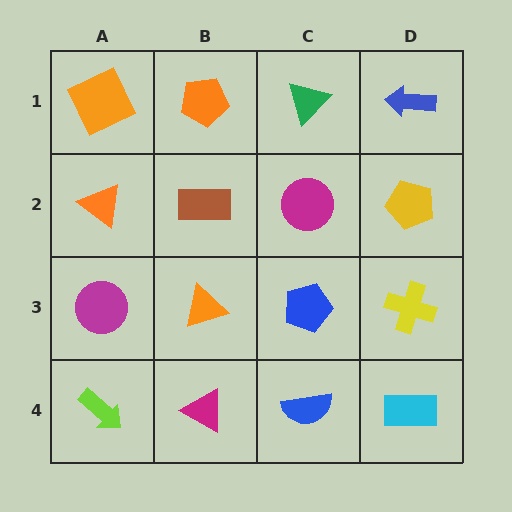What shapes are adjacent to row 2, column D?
A blue arrow (row 1, column D), a yellow cross (row 3, column D), a magenta circle (row 2, column C).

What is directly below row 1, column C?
A magenta circle.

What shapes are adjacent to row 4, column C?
A blue pentagon (row 3, column C), a magenta triangle (row 4, column B), a cyan rectangle (row 4, column D).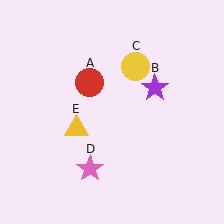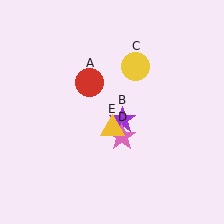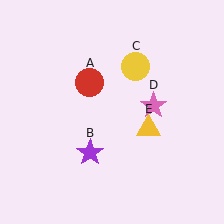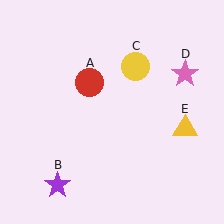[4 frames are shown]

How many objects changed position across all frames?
3 objects changed position: purple star (object B), pink star (object D), yellow triangle (object E).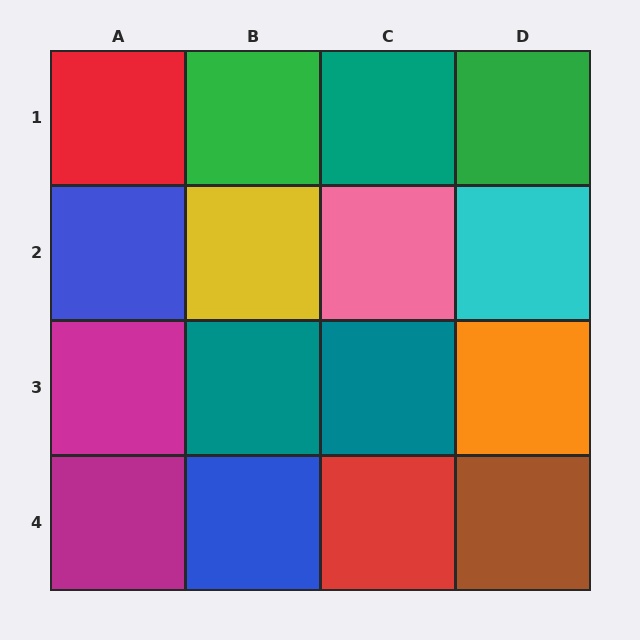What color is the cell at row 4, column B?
Blue.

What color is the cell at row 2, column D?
Cyan.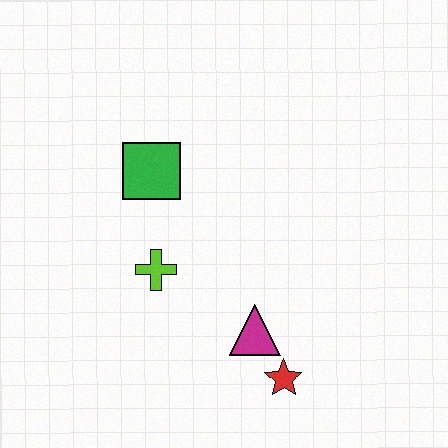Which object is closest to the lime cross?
The green square is closest to the lime cross.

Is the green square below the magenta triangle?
No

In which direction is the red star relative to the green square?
The red star is below the green square.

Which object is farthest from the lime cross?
The red star is farthest from the lime cross.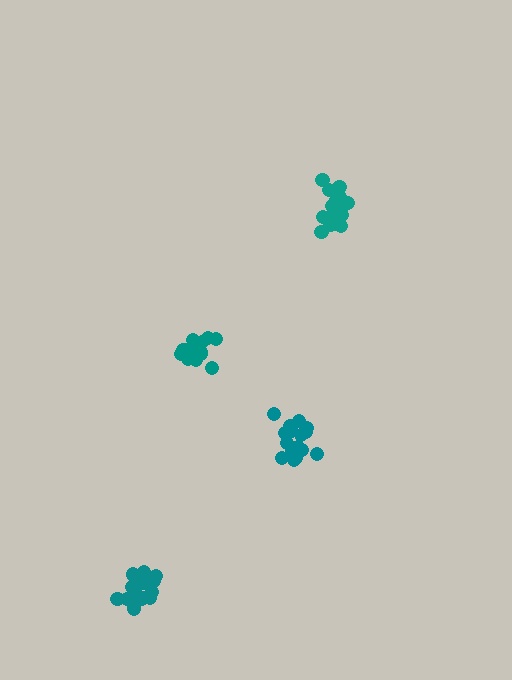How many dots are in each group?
Group 1: 19 dots, Group 2: 16 dots, Group 3: 18 dots, Group 4: 19 dots (72 total).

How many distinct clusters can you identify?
There are 4 distinct clusters.